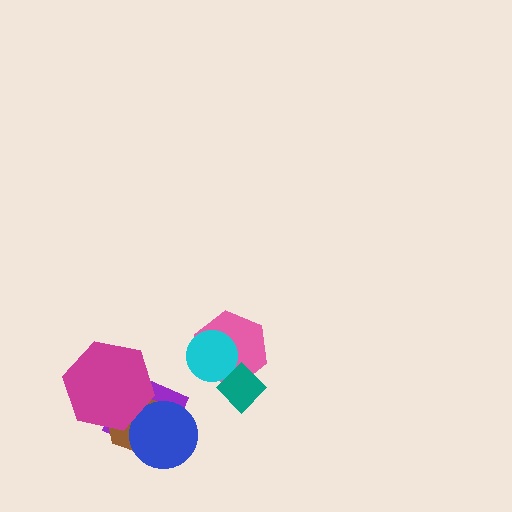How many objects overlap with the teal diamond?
2 objects overlap with the teal diamond.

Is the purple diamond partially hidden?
Yes, it is partially covered by another shape.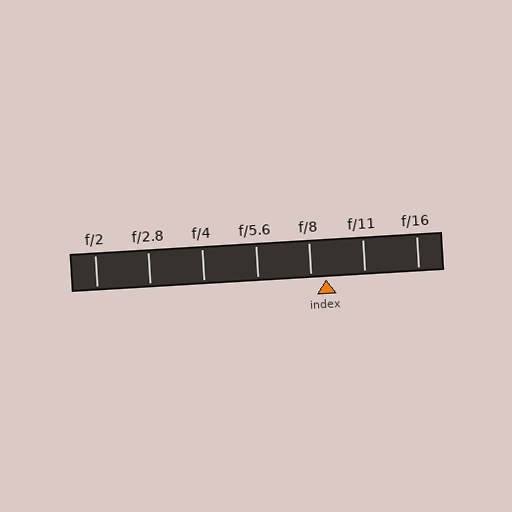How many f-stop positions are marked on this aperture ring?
There are 7 f-stop positions marked.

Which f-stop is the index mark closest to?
The index mark is closest to f/8.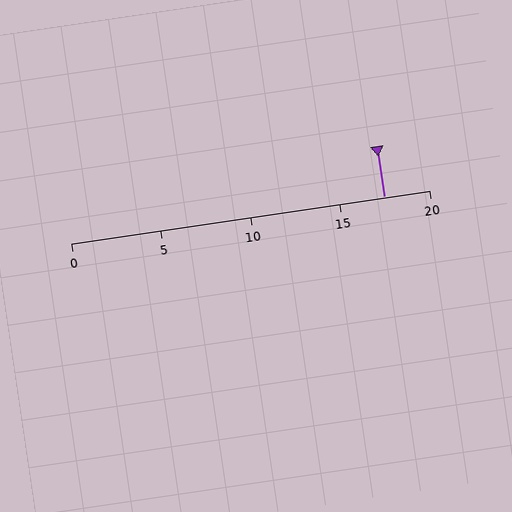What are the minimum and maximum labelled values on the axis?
The axis runs from 0 to 20.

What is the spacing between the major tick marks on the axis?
The major ticks are spaced 5 apart.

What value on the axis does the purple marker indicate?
The marker indicates approximately 17.5.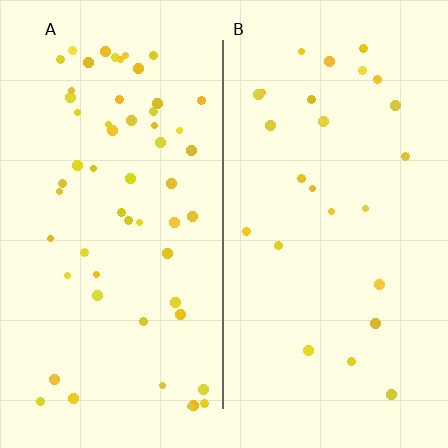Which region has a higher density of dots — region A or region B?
A (the left).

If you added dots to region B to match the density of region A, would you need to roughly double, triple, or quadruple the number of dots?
Approximately double.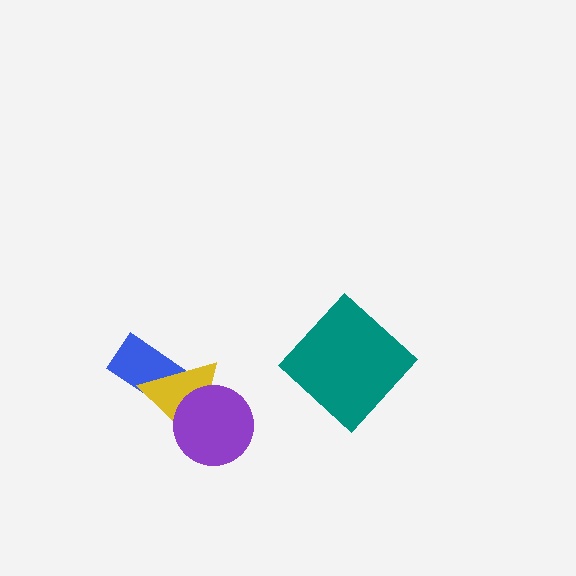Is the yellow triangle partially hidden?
Yes, it is partially covered by another shape.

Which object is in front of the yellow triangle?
The purple circle is in front of the yellow triangle.